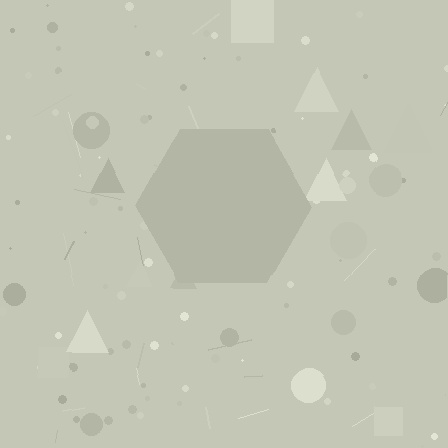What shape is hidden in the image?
A hexagon is hidden in the image.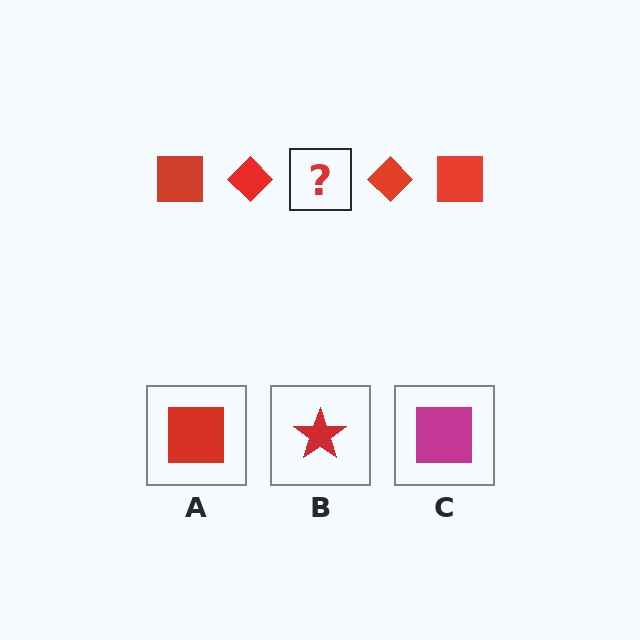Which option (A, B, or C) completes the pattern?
A.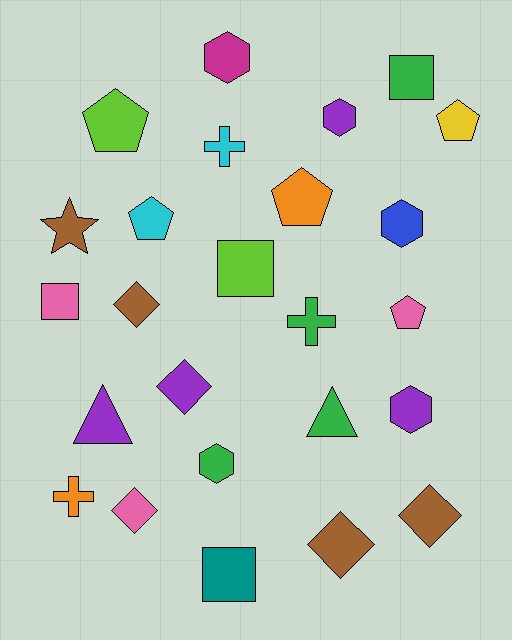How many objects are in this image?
There are 25 objects.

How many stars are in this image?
There is 1 star.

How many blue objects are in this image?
There is 1 blue object.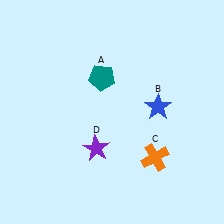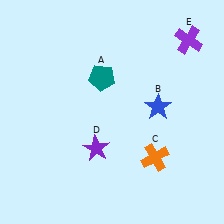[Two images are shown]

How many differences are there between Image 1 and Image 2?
There is 1 difference between the two images.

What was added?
A purple cross (E) was added in Image 2.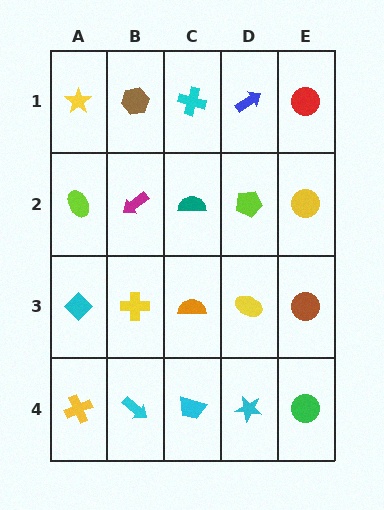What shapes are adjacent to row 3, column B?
A magenta arrow (row 2, column B), a cyan arrow (row 4, column B), a cyan diamond (row 3, column A), an orange semicircle (row 3, column C).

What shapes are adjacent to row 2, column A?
A yellow star (row 1, column A), a cyan diamond (row 3, column A), a magenta arrow (row 2, column B).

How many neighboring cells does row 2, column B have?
4.